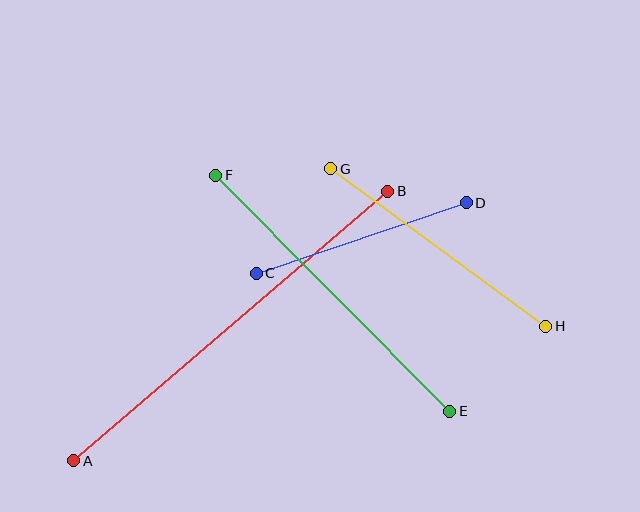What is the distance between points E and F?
The distance is approximately 332 pixels.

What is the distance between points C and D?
The distance is approximately 222 pixels.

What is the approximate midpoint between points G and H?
The midpoint is at approximately (438, 248) pixels.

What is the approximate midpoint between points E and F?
The midpoint is at approximately (333, 293) pixels.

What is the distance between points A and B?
The distance is approximately 414 pixels.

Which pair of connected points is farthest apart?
Points A and B are farthest apart.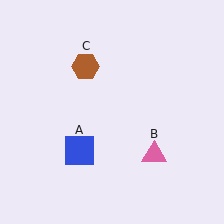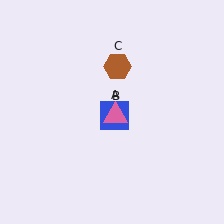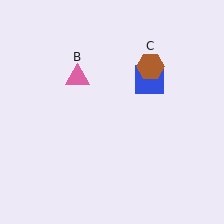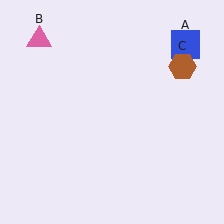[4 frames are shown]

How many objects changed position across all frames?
3 objects changed position: blue square (object A), pink triangle (object B), brown hexagon (object C).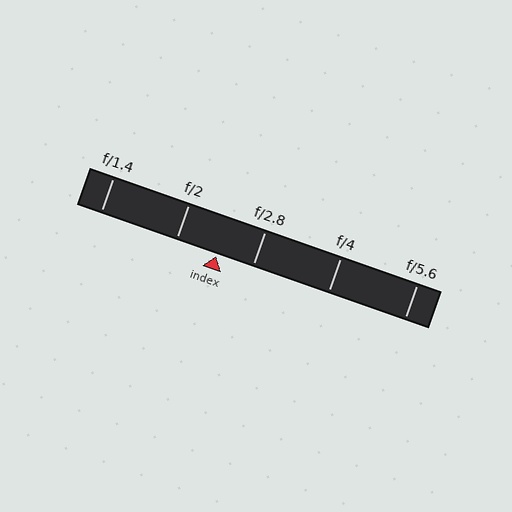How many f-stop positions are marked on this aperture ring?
There are 5 f-stop positions marked.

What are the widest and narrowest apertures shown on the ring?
The widest aperture shown is f/1.4 and the narrowest is f/5.6.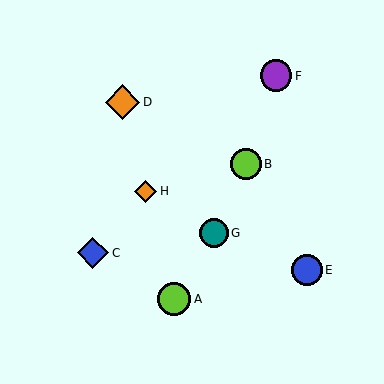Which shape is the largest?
The orange diamond (labeled D) is the largest.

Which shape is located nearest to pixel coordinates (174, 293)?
The lime circle (labeled A) at (174, 299) is nearest to that location.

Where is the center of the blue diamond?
The center of the blue diamond is at (93, 253).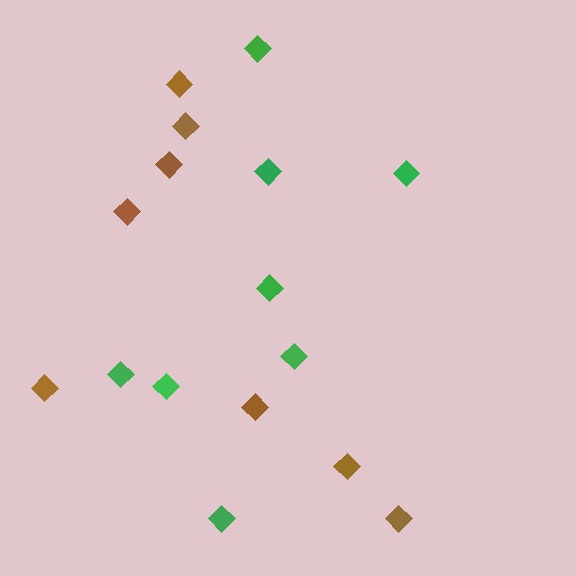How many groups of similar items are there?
There are 2 groups: one group of green diamonds (8) and one group of brown diamonds (8).